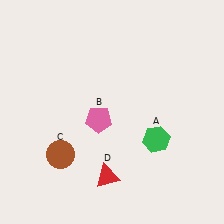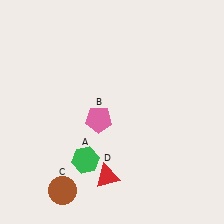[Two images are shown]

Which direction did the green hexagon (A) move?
The green hexagon (A) moved left.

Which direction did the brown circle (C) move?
The brown circle (C) moved down.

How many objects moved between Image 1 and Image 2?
2 objects moved between the two images.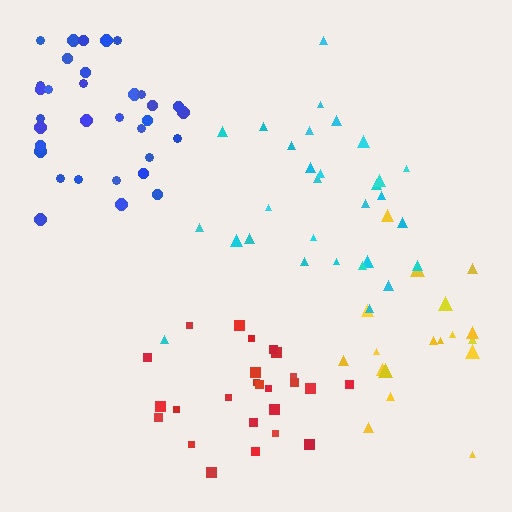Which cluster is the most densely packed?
Blue.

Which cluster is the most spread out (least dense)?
Yellow.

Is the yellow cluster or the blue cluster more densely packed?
Blue.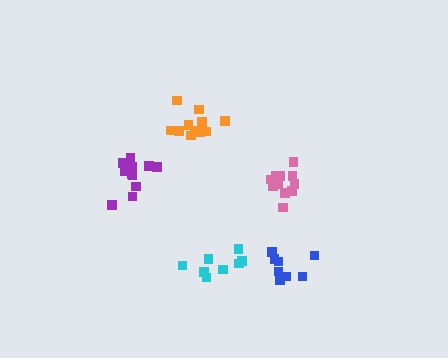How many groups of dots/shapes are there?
There are 5 groups.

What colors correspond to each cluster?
The clusters are colored: pink, cyan, orange, blue, purple.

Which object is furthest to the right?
The blue cluster is rightmost.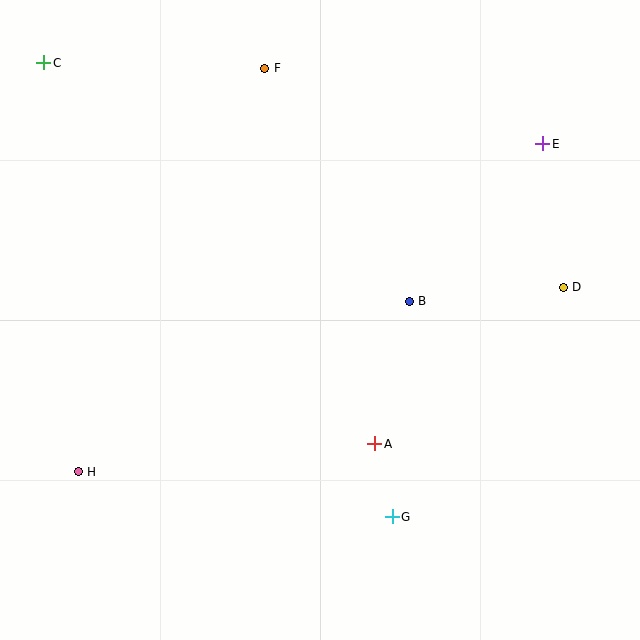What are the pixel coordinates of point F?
Point F is at (265, 68).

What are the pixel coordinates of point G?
Point G is at (392, 517).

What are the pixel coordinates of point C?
Point C is at (44, 63).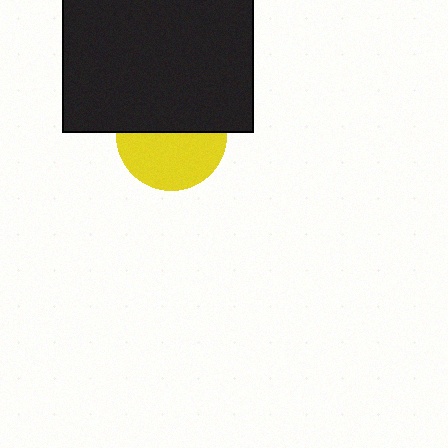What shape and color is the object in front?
The object in front is a black rectangle.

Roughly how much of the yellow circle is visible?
About half of it is visible (roughly 52%).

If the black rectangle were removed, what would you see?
You would see the complete yellow circle.